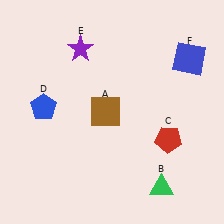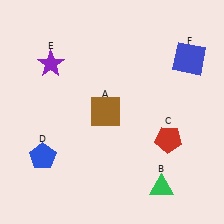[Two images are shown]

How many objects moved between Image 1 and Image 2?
2 objects moved between the two images.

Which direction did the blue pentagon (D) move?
The blue pentagon (D) moved down.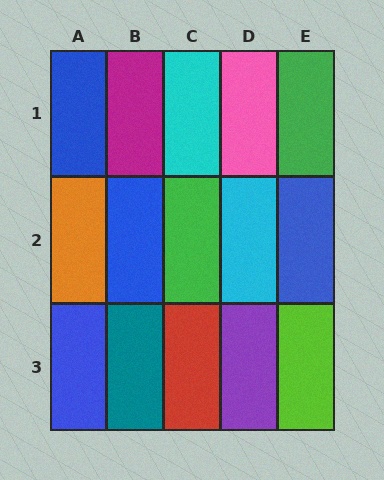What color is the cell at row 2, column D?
Cyan.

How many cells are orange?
1 cell is orange.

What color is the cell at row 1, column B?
Magenta.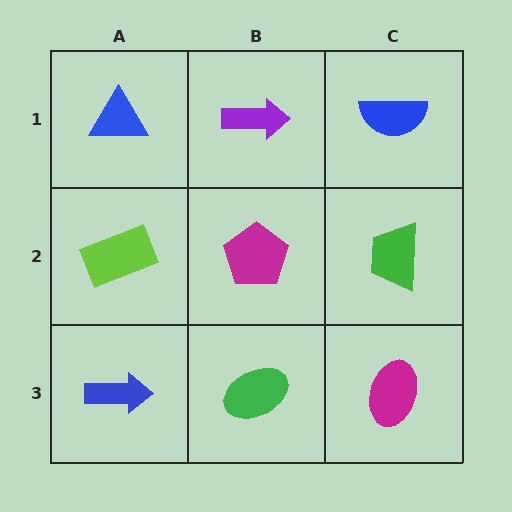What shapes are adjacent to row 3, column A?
A lime rectangle (row 2, column A), a green ellipse (row 3, column B).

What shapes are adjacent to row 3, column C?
A green trapezoid (row 2, column C), a green ellipse (row 3, column B).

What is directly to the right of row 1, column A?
A purple arrow.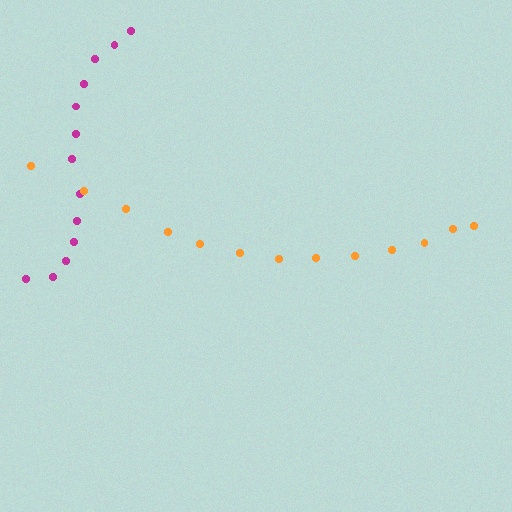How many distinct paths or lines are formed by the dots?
There are 2 distinct paths.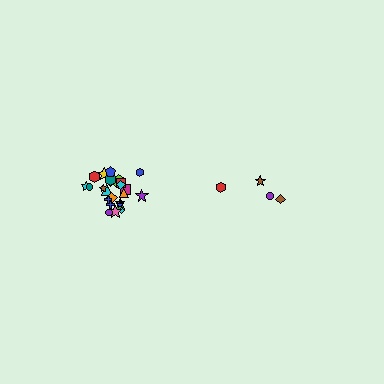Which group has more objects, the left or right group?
The left group.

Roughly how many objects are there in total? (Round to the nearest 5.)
Roughly 30 objects in total.